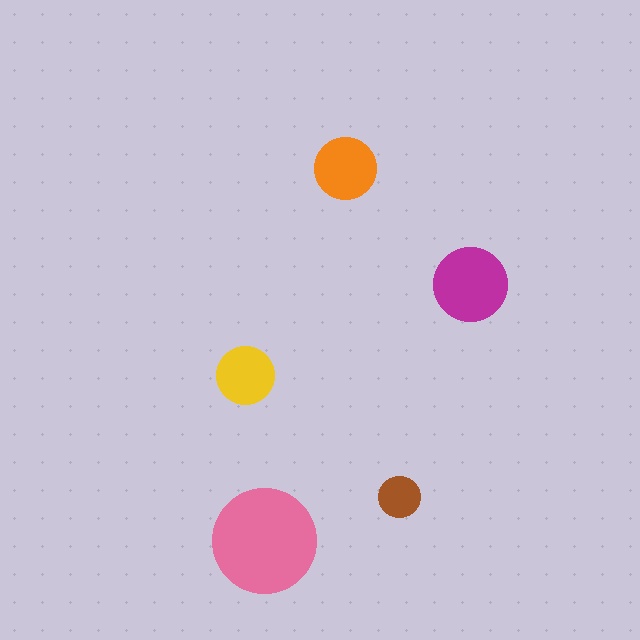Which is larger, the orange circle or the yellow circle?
The orange one.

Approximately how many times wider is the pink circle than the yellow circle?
About 2 times wider.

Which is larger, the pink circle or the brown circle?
The pink one.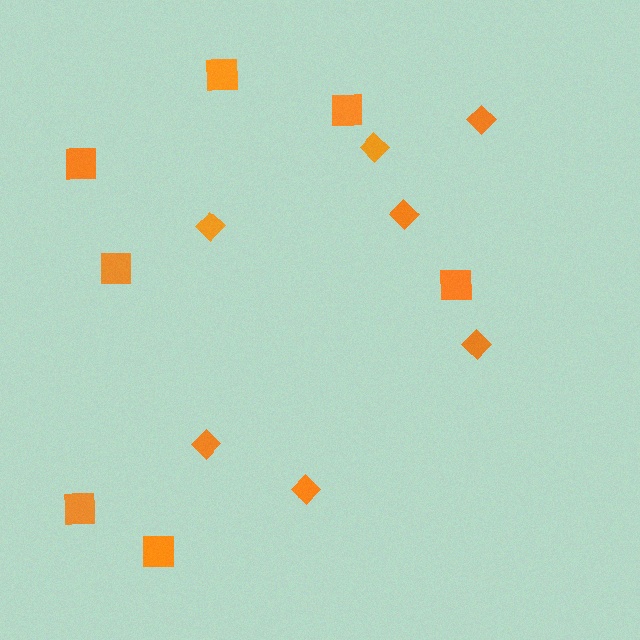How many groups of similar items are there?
There are 2 groups: one group of diamonds (7) and one group of squares (7).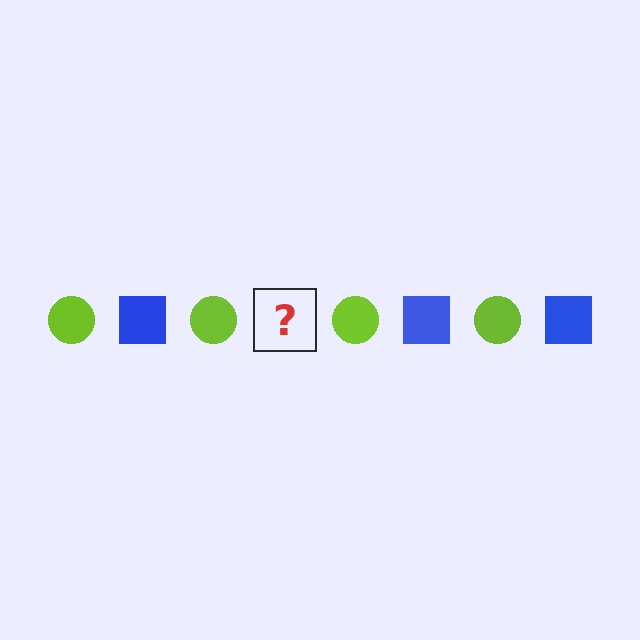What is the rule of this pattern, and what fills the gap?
The rule is that the pattern alternates between lime circle and blue square. The gap should be filled with a blue square.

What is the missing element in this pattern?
The missing element is a blue square.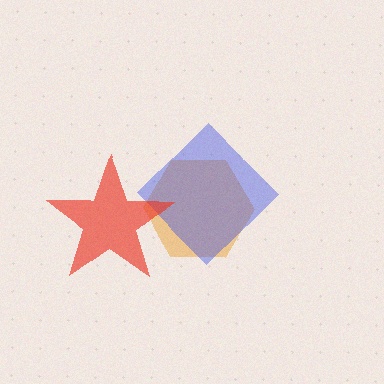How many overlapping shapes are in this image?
There are 3 overlapping shapes in the image.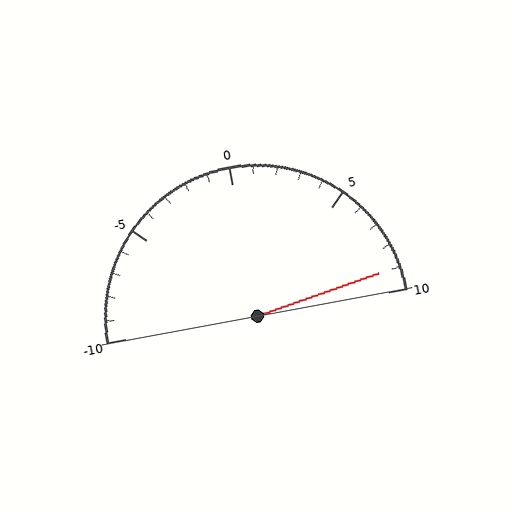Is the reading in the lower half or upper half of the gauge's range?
The reading is in the upper half of the range (-10 to 10).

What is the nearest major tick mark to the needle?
The nearest major tick mark is 10.